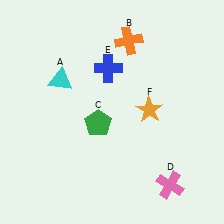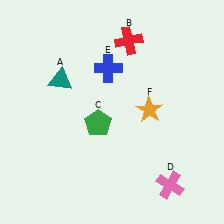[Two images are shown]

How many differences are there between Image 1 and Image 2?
There are 2 differences between the two images.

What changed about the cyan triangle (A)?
In Image 1, A is cyan. In Image 2, it changed to teal.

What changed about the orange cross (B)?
In Image 1, B is orange. In Image 2, it changed to red.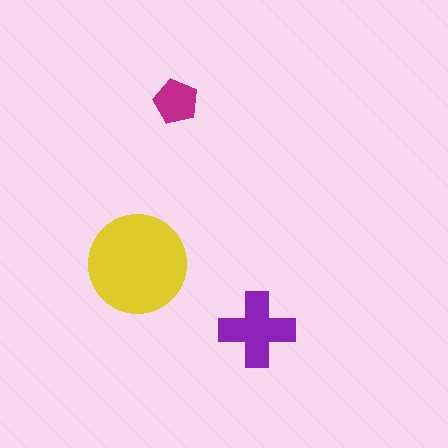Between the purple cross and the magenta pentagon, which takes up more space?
The purple cross.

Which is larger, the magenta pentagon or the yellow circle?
The yellow circle.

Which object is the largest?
The yellow circle.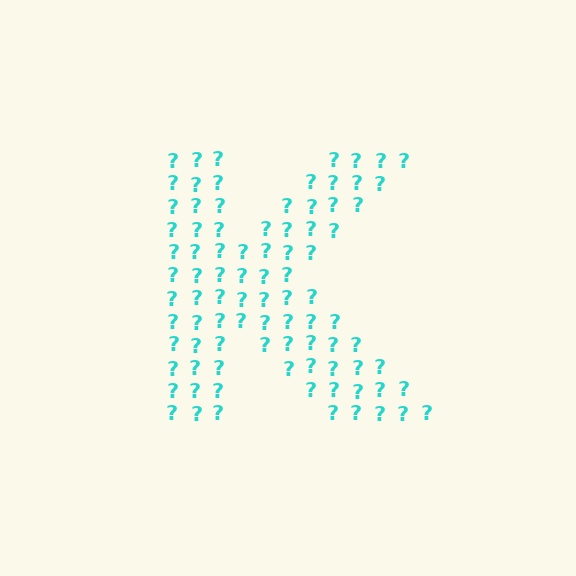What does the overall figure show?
The overall figure shows the letter K.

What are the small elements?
The small elements are question marks.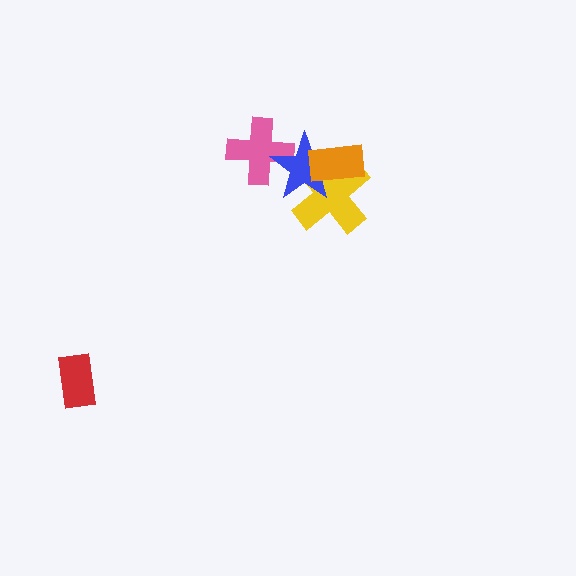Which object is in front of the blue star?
The orange rectangle is in front of the blue star.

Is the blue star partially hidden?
Yes, it is partially covered by another shape.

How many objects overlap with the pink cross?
1 object overlaps with the pink cross.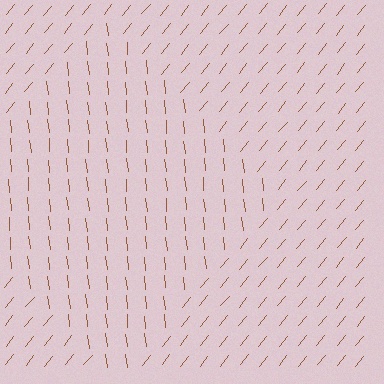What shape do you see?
I see a diamond.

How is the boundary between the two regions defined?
The boundary is defined purely by a change in line orientation (approximately 45 degrees difference). All lines are the same color and thickness.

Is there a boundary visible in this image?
Yes, there is a texture boundary formed by a change in line orientation.